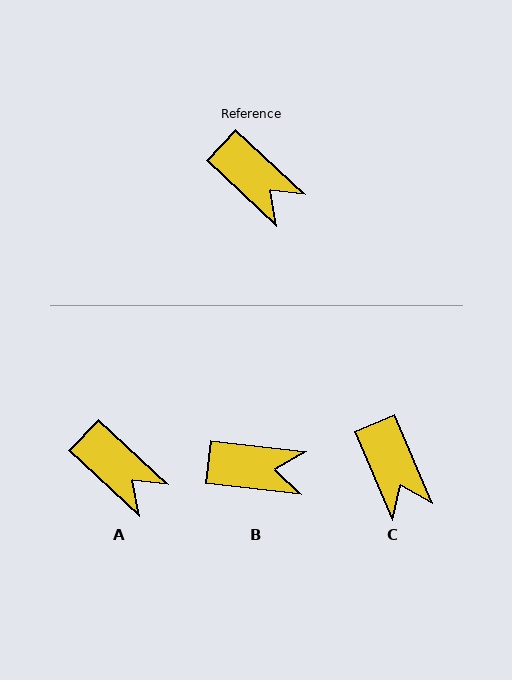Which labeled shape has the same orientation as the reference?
A.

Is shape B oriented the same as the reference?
No, it is off by about 36 degrees.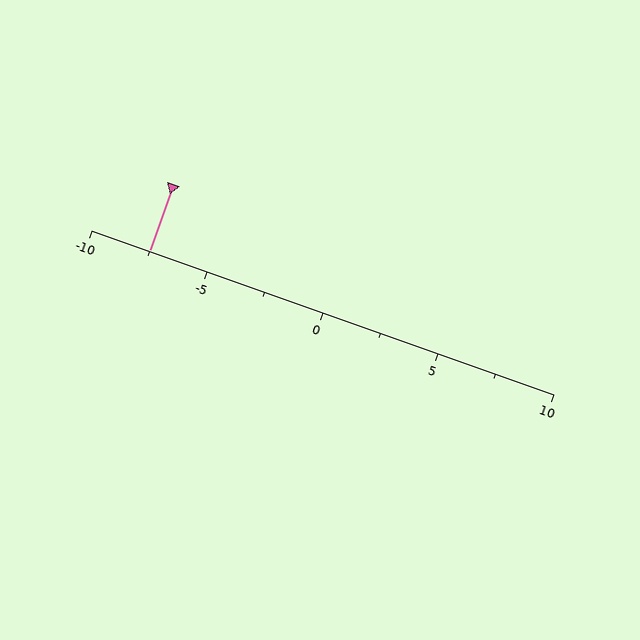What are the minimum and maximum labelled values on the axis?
The axis runs from -10 to 10.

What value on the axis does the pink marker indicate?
The marker indicates approximately -7.5.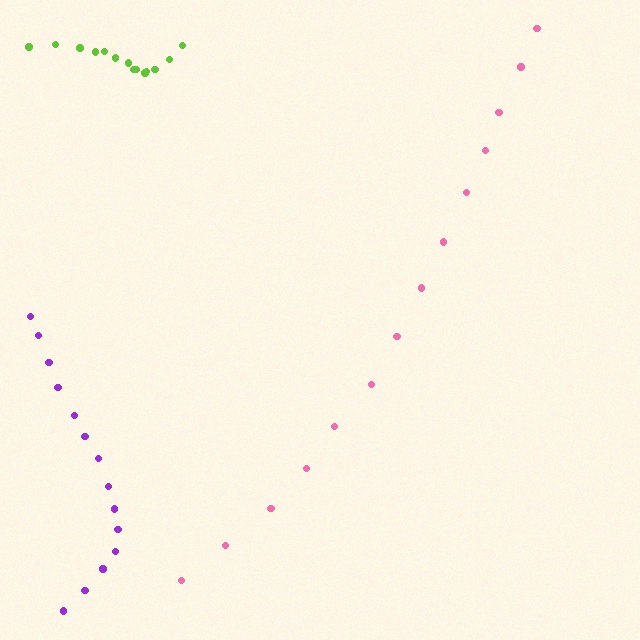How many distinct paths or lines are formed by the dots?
There are 3 distinct paths.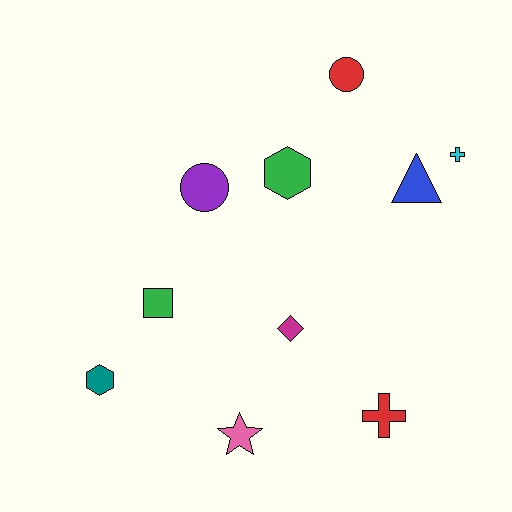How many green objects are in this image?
There are 2 green objects.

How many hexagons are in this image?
There are 2 hexagons.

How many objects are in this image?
There are 10 objects.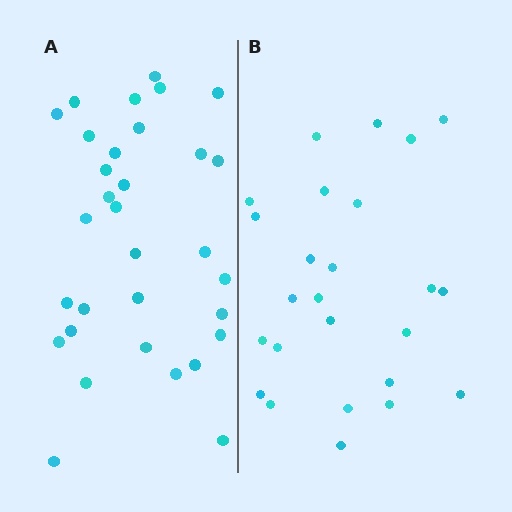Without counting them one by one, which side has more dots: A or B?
Region A (the left region) has more dots.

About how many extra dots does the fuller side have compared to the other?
Region A has roughly 8 or so more dots than region B.